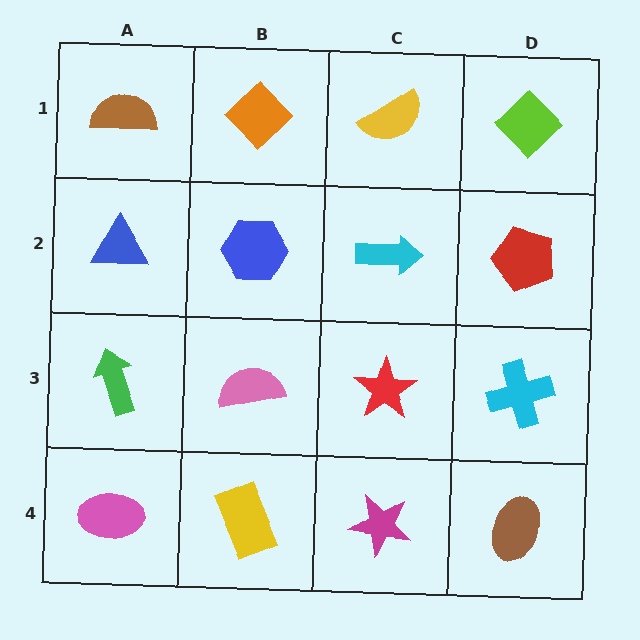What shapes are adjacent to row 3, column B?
A blue hexagon (row 2, column B), a yellow rectangle (row 4, column B), a green arrow (row 3, column A), a red star (row 3, column C).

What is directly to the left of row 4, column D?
A magenta star.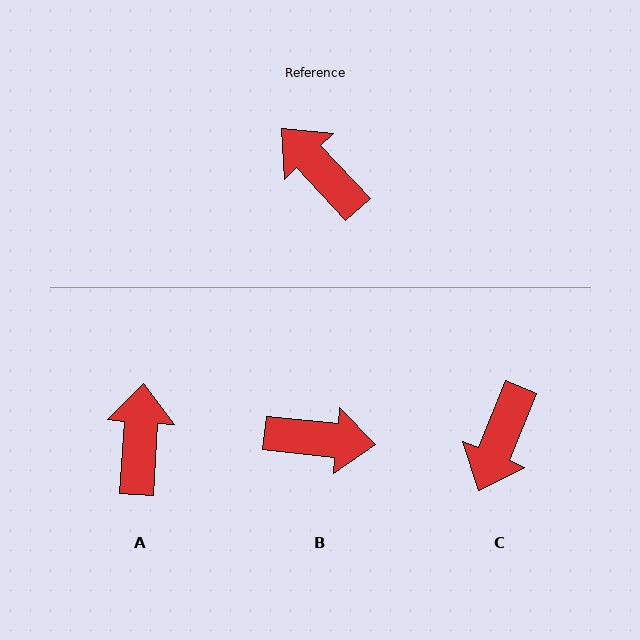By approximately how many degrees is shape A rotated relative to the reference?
Approximately 47 degrees clockwise.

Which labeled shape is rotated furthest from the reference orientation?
B, about 139 degrees away.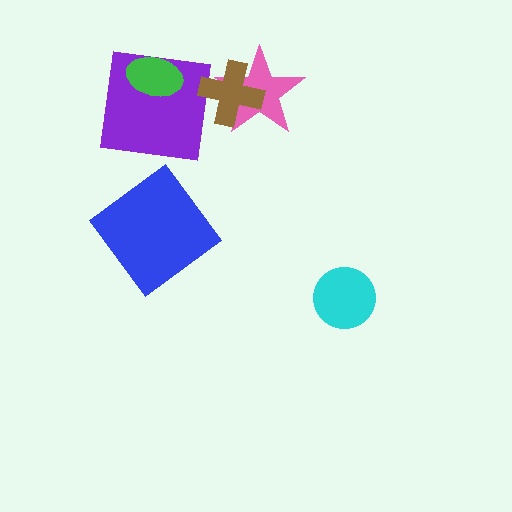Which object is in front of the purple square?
The green ellipse is in front of the purple square.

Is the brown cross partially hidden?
No, no other shape covers it.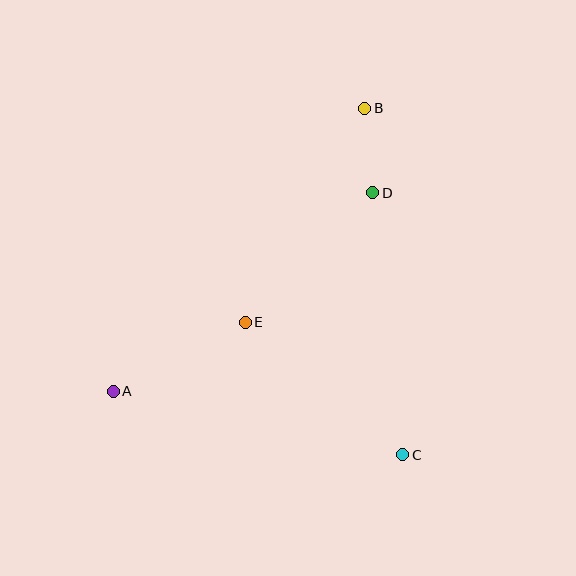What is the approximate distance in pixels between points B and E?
The distance between B and E is approximately 245 pixels.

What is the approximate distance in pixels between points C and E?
The distance between C and E is approximately 206 pixels.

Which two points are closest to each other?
Points B and D are closest to each other.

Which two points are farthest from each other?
Points A and B are farthest from each other.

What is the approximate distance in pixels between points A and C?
The distance between A and C is approximately 296 pixels.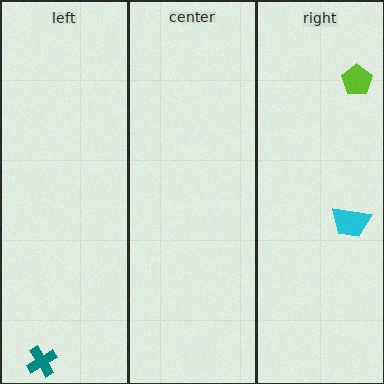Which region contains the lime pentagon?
The right region.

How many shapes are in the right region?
2.